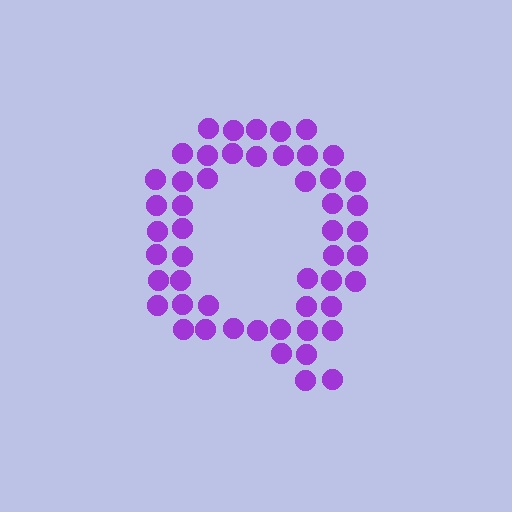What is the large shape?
The large shape is the letter Q.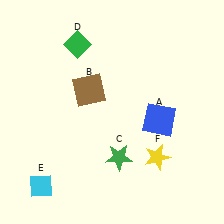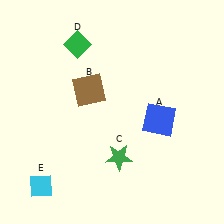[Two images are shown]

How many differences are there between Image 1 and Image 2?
There is 1 difference between the two images.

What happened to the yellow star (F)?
The yellow star (F) was removed in Image 2. It was in the bottom-right area of Image 1.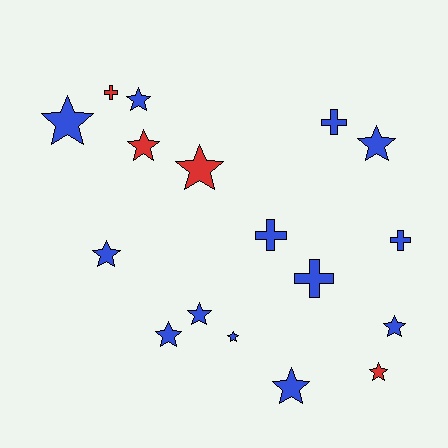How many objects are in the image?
There are 17 objects.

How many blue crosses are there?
There are 4 blue crosses.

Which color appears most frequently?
Blue, with 13 objects.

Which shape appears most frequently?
Star, with 12 objects.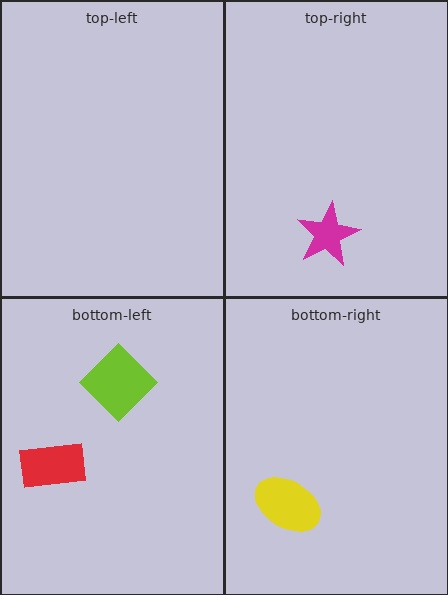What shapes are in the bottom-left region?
The lime diamond, the red rectangle.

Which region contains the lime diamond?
The bottom-left region.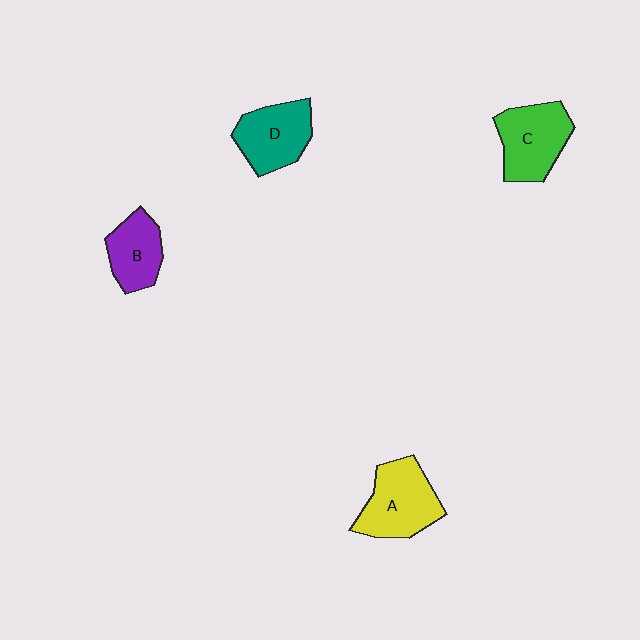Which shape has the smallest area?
Shape B (purple).